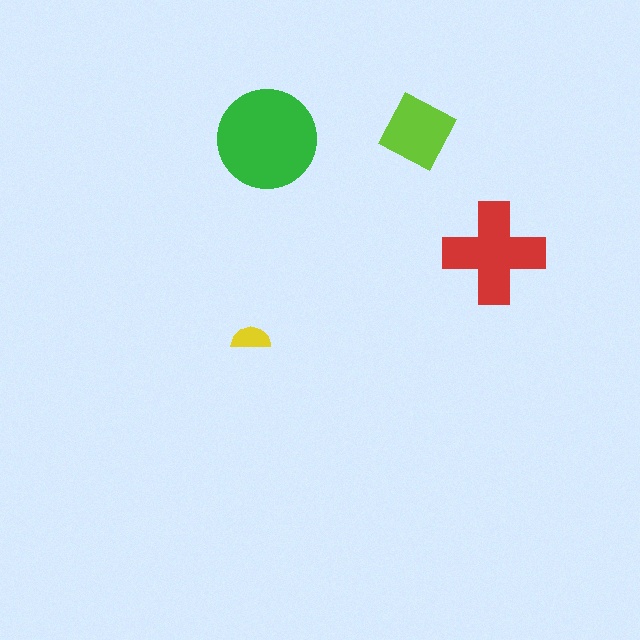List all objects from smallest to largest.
The yellow semicircle, the lime square, the red cross, the green circle.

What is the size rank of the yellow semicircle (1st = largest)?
4th.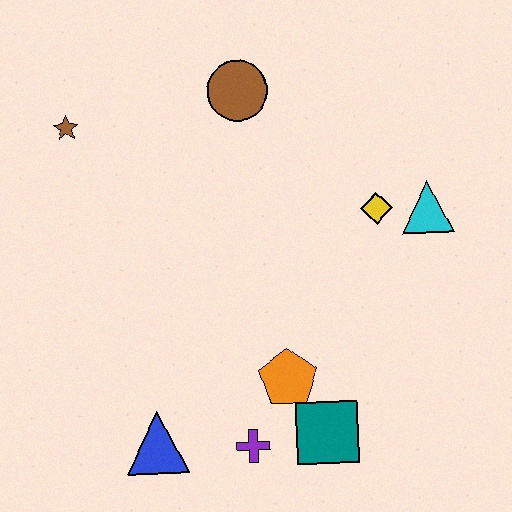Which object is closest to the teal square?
The orange pentagon is closest to the teal square.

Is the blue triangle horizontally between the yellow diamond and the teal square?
No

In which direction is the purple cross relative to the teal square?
The purple cross is to the left of the teal square.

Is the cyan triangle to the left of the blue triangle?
No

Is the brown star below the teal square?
No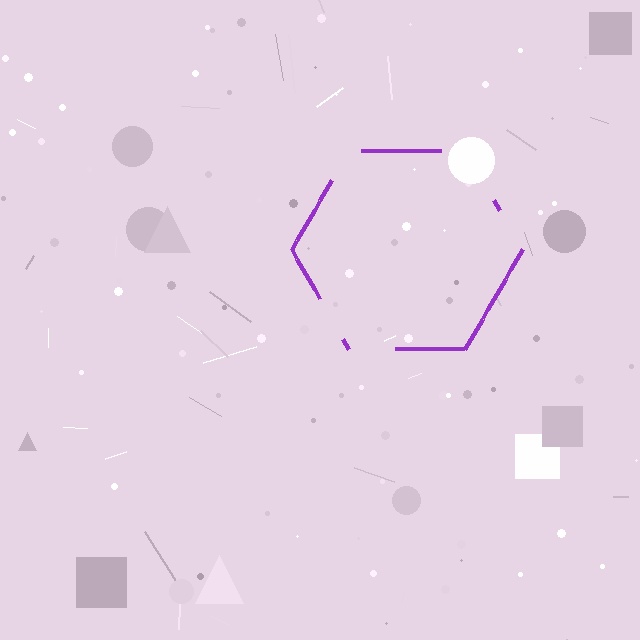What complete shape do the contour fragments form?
The contour fragments form a hexagon.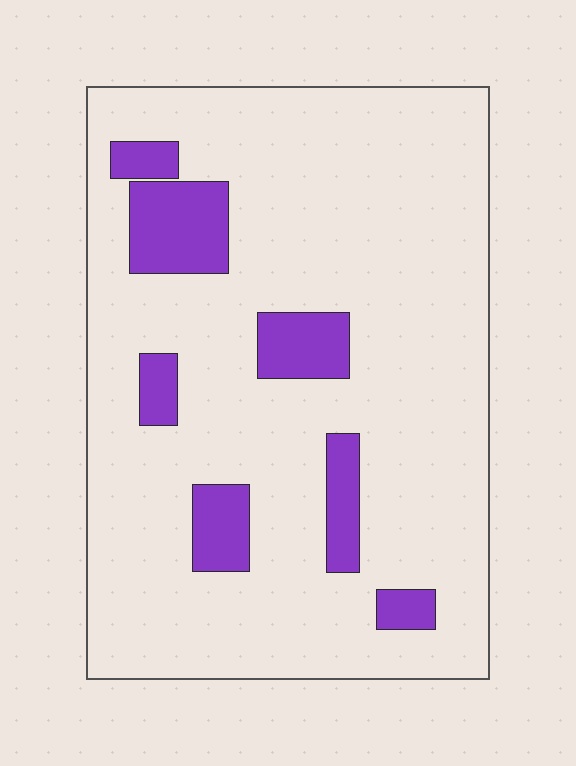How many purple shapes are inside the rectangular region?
7.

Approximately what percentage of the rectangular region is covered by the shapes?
Approximately 15%.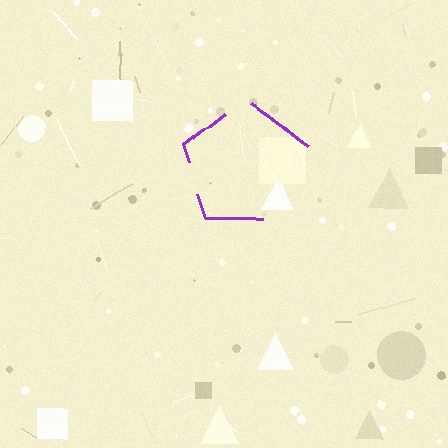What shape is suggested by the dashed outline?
The dashed outline suggests a pentagon.